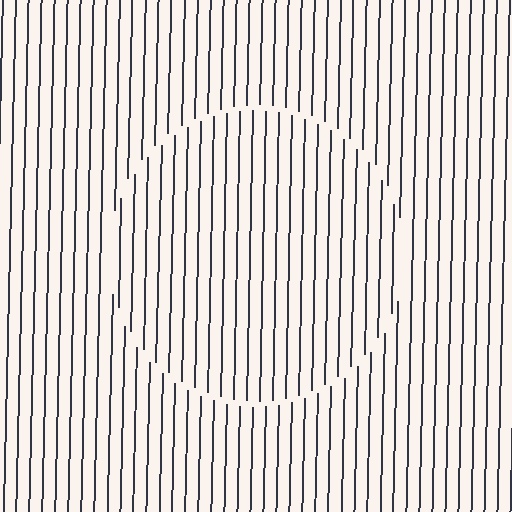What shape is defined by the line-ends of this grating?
An illusory circle. The interior of the shape contains the same grating, shifted by half a period — the contour is defined by the phase discontinuity where line-ends from the inner and outer gratings abut.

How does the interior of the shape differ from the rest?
The interior of the shape contains the same grating, shifted by half a period — the contour is defined by the phase discontinuity where line-ends from the inner and outer gratings abut.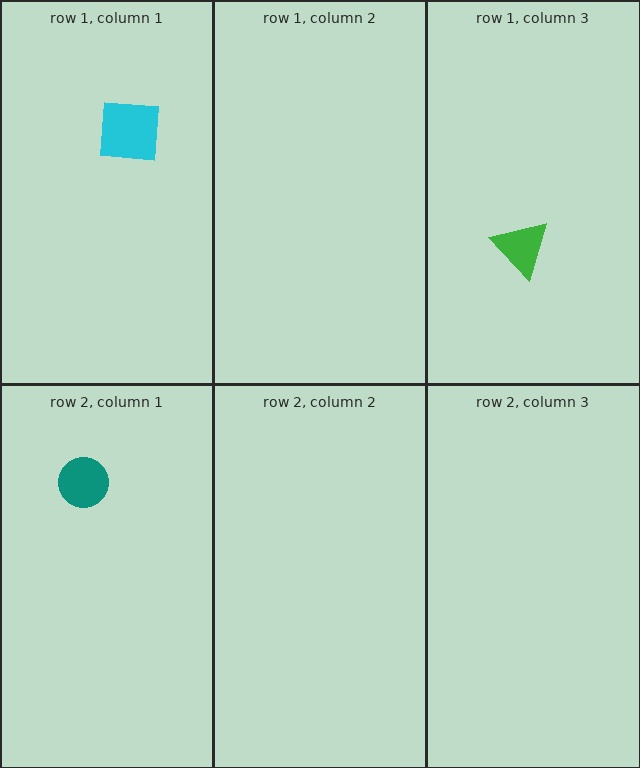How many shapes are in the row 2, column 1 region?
1.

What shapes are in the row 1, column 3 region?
The green triangle.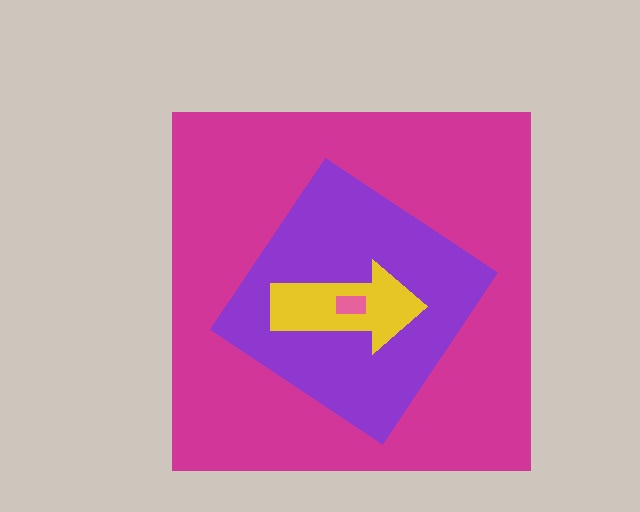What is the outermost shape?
The magenta square.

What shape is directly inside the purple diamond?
The yellow arrow.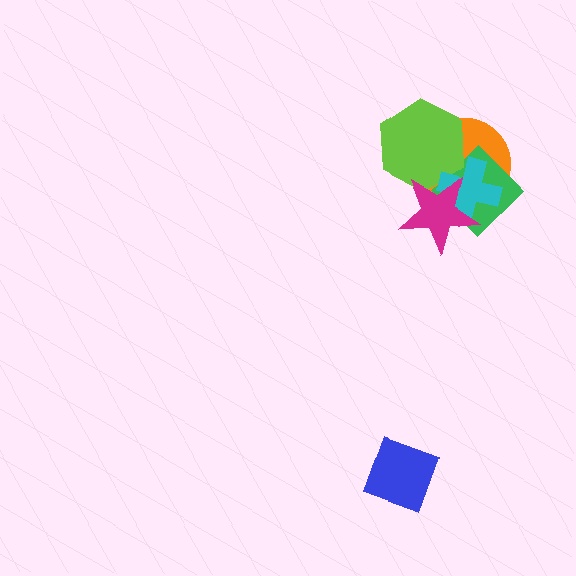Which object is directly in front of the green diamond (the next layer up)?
The lime hexagon is directly in front of the green diamond.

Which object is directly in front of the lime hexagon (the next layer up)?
The cyan cross is directly in front of the lime hexagon.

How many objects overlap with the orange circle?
4 objects overlap with the orange circle.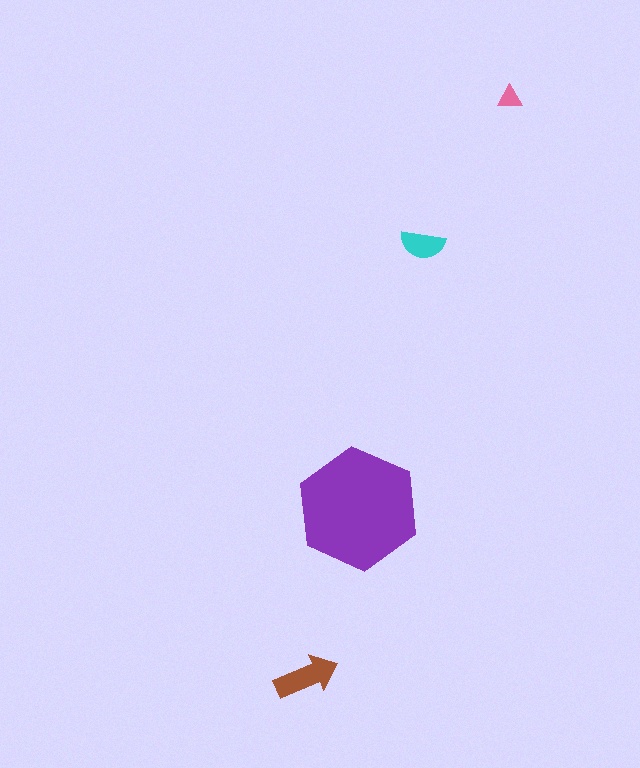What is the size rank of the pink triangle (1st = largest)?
4th.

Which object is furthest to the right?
The pink triangle is rightmost.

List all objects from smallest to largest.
The pink triangle, the cyan semicircle, the brown arrow, the purple hexagon.